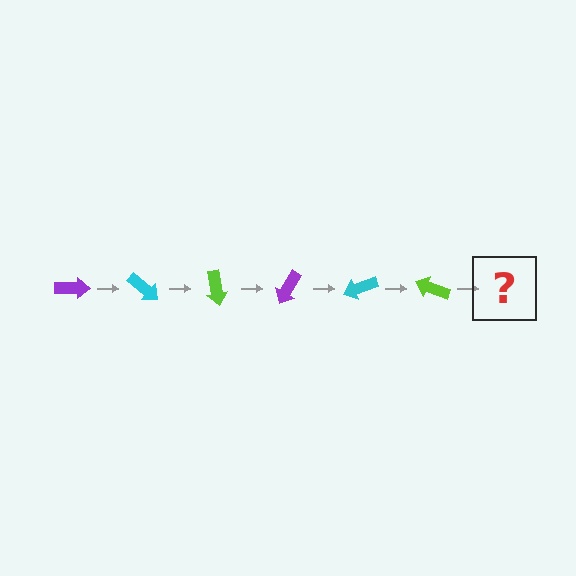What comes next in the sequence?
The next element should be a purple arrow, rotated 240 degrees from the start.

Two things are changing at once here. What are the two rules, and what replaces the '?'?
The two rules are that it rotates 40 degrees each step and the color cycles through purple, cyan, and lime. The '?' should be a purple arrow, rotated 240 degrees from the start.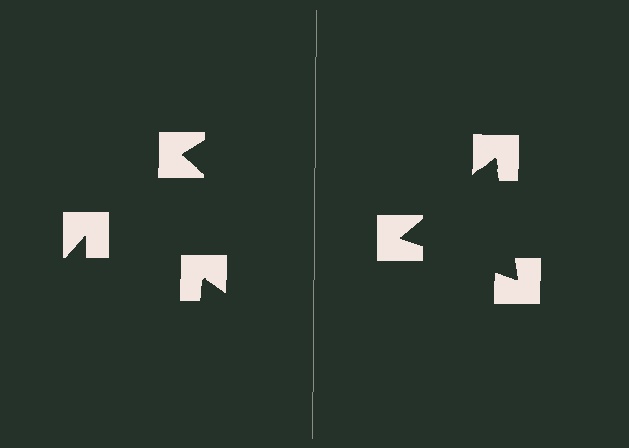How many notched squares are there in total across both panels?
6 — 3 on each side.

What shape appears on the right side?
An illusory triangle.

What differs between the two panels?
The notched squares are positioned identically on both sides; only the wedge orientations differ. On the right they align to a triangle; on the left they are misaligned.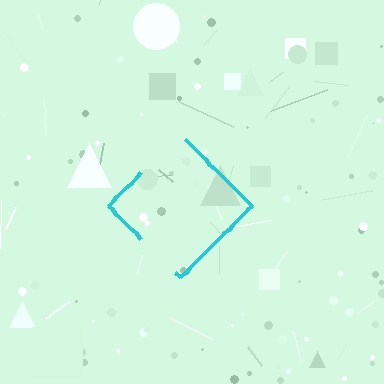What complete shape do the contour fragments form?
The contour fragments form a diamond.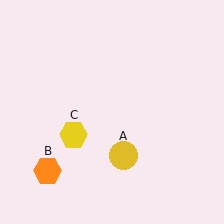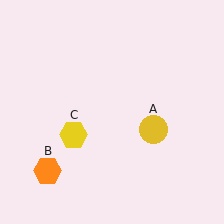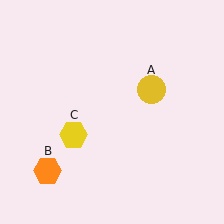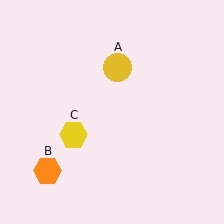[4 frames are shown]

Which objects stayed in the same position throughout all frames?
Orange hexagon (object B) and yellow hexagon (object C) remained stationary.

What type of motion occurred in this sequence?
The yellow circle (object A) rotated counterclockwise around the center of the scene.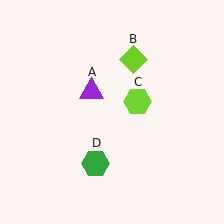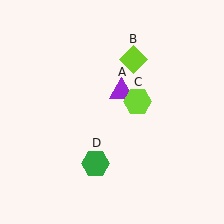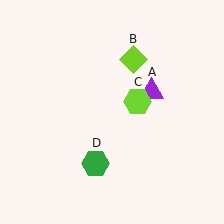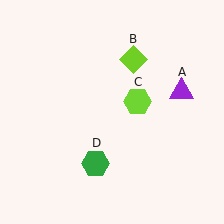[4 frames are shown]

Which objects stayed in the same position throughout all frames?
Lime diamond (object B) and lime hexagon (object C) and green hexagon (object D) remained stationary.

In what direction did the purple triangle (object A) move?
The purple triangle (object A) moved right.